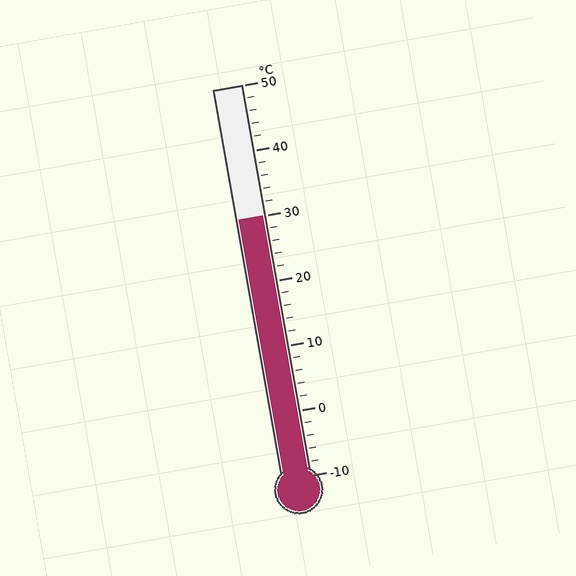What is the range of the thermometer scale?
The thermometer scale ranges from -10°C to 50°C.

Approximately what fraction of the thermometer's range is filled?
The thermometer is filled to approximately 65% of its range.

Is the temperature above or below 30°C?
The temperature is at 30°C.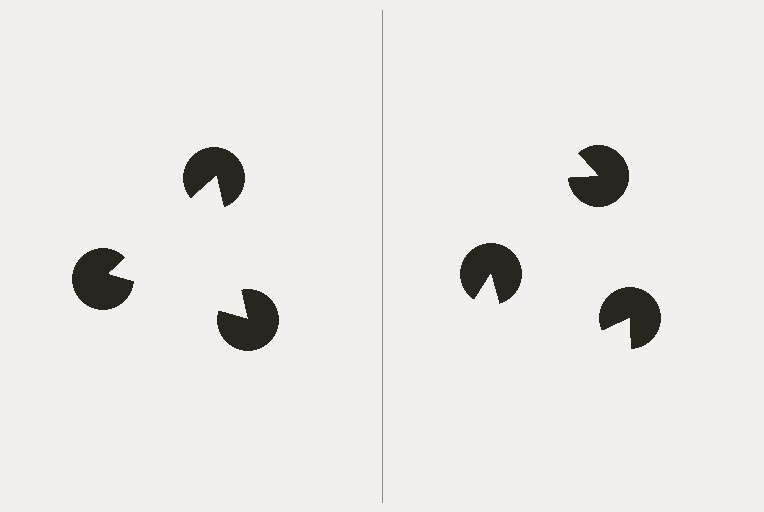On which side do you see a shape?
An illusory triangle appears on the left side. On the right side the wedge cuts are rotated, so no coherent shape forms.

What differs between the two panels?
The pac-man discs are positioned identically on both sides; only the wedge orientations differ. On the left they align to a triangle; on the right they are misaligned.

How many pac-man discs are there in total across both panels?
6 — 3 on each side.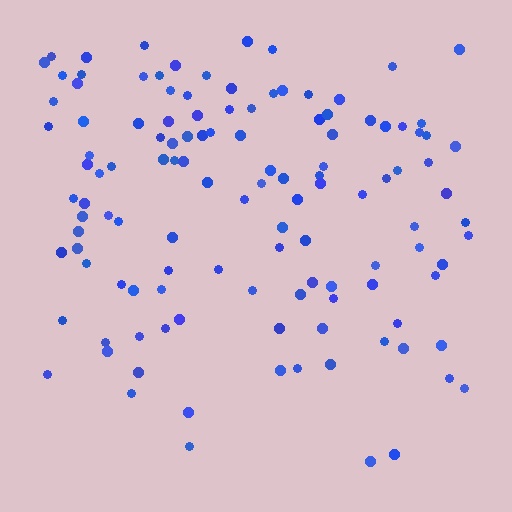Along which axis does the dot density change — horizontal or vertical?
Vertical.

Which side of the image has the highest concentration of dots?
The top.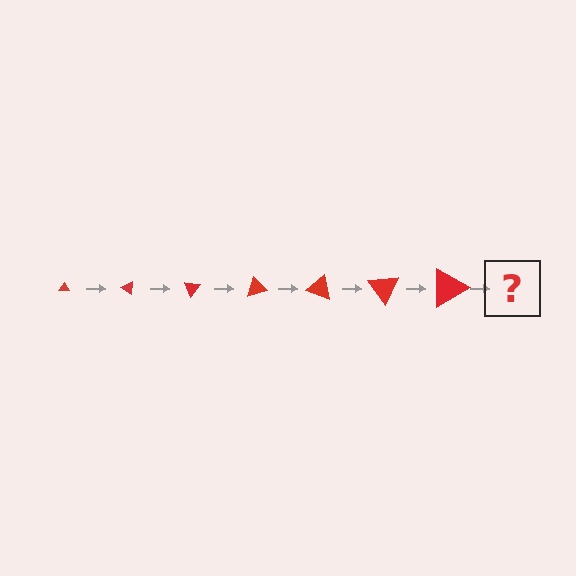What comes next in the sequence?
The next element should be a triangle, larger than the previous one and rotated 245 degrees from the start.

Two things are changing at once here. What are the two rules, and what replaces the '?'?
The two rules are that the triangle grows larger each step and it rotates 35 degrees each step. The '?' should be a triangle, larger than the previous one and rotated 245 degrees from the start.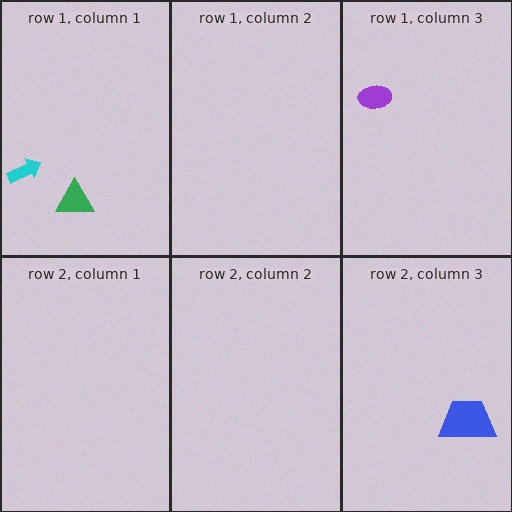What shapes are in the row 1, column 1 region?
The cyan arrow, the green triangle.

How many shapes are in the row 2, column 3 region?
1.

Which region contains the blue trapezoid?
The row 2, column 3 region.